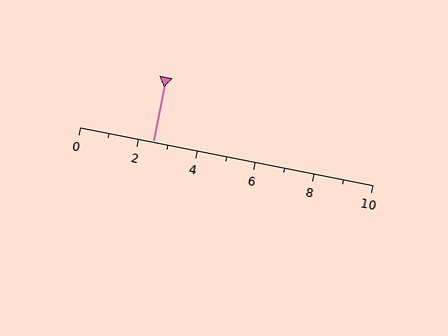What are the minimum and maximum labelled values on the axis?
The axis runs from 0 to 10.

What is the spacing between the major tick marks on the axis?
The major ticks are spaced 2 apart.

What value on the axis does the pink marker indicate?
The marker indicates approximately 2.5.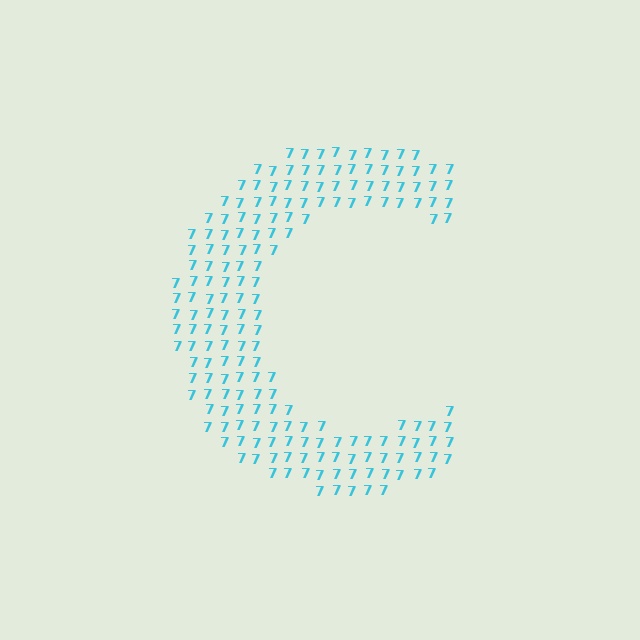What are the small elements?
The small elements are digit 7's.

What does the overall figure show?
The overall figure shows the letter C.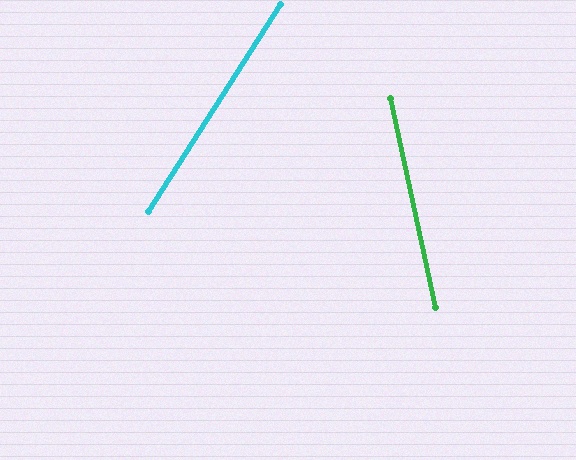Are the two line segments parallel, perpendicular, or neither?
Neither parallel nor perpendicular — they differ by about 45°.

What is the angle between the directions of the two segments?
Approximately 45 degrees.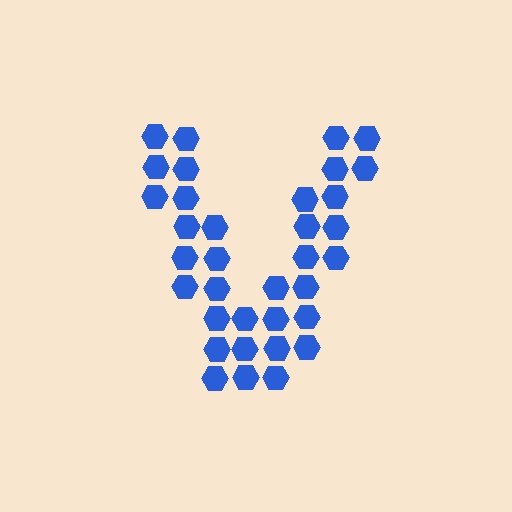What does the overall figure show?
The overall figure shows the letter V.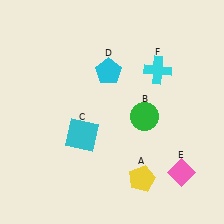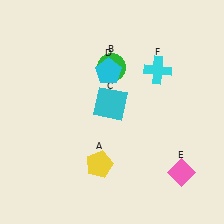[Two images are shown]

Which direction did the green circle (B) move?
The green circle (B) moved up.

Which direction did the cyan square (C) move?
The cyan square (C) moved up.